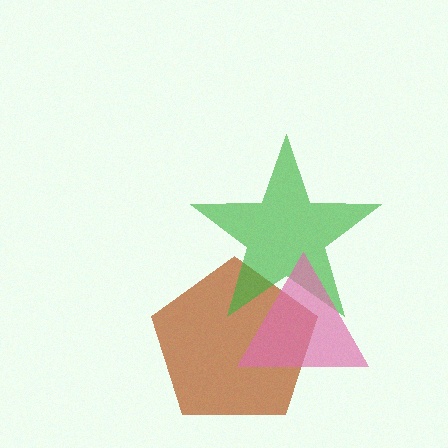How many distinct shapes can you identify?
There are 3 distinct shapes: a brown pentagon, a green star, a pink triangle.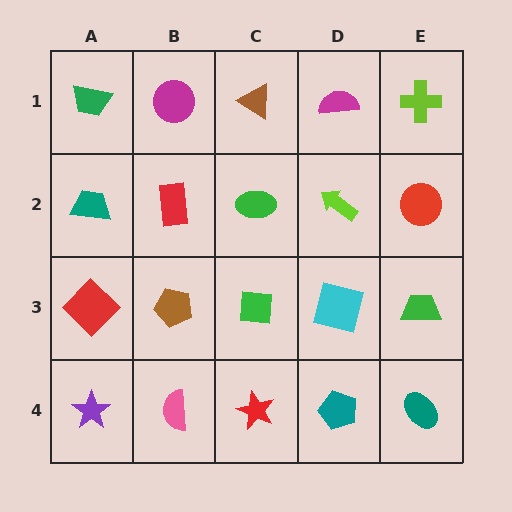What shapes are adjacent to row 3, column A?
A teal trapezoid (row 2, column A), a purple star (row 4, column A), a brown pentagon (row 3, column B).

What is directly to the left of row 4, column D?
A red star.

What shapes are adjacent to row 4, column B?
A brown pentagon (row 3, column B), a purple star (row 4, column A), a red star (row 4, column C).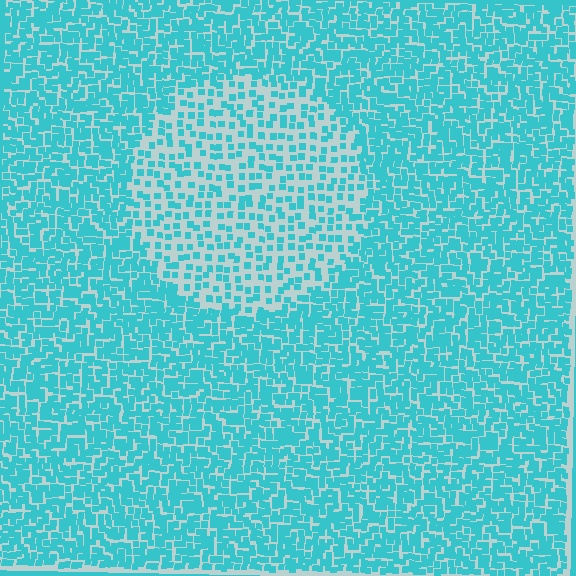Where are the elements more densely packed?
The elements are more densely packed outside the circle boundary.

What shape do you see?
I see a circle.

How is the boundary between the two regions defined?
The boundary is defined by a change in element density (approximately 2.2x ratio). All elements are the same color, size, and shape.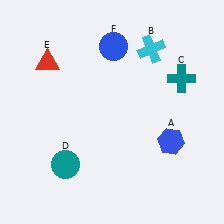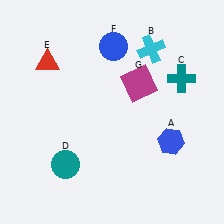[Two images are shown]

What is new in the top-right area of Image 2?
A magenta square (G) was added in the top-right area of Image 2.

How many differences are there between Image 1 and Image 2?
There is 1 difference between the two images.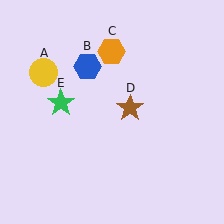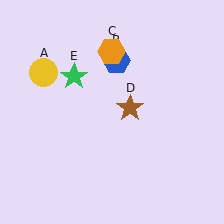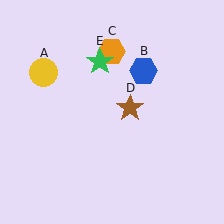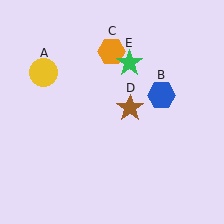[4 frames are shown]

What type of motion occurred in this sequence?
The blue hexagon (object B), green star (object E) rotated clockwise around the center of the scene.